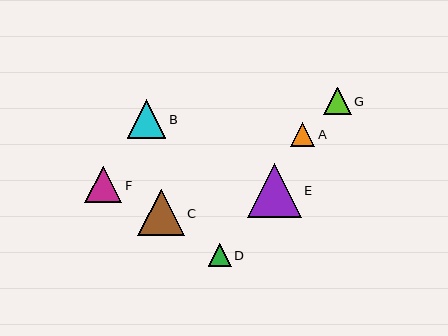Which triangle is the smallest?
Triangle D is the smallest with a size of approximately 23 pixels.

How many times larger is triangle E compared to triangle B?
Triangle E is approximately 1.4 times the size of triangle B.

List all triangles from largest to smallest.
From largest to smallest: E, C, B, F, G, A, D.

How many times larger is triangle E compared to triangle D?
Triangle E is approximately 2.3 times the size of triangle D.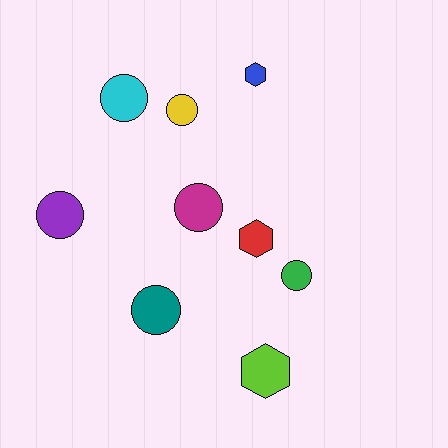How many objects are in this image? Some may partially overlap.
There are 9 objects.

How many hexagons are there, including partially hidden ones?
There are 3 hexagons.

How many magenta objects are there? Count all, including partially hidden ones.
There is 1 magenta object.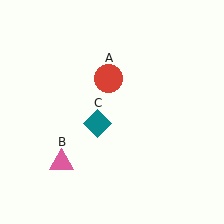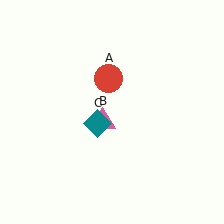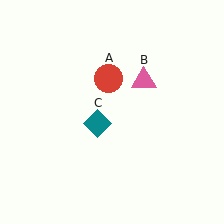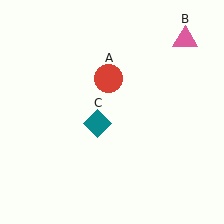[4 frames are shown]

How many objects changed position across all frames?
1 object changed position: pink triangle (object B).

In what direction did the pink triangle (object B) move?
The pink triangle (object B) moved up and to the right.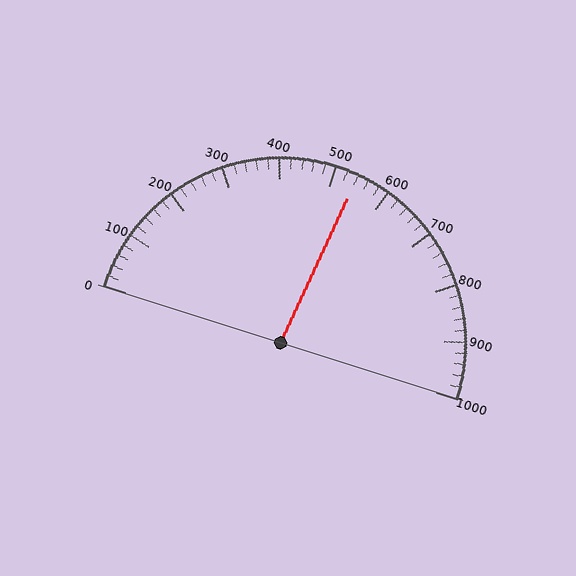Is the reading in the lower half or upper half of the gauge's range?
The reading is in the upper half of the range (0 to 1000).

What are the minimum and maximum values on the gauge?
The gauge ranges from 0 to 1000.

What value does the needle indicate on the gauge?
The needle indicates approximately 540.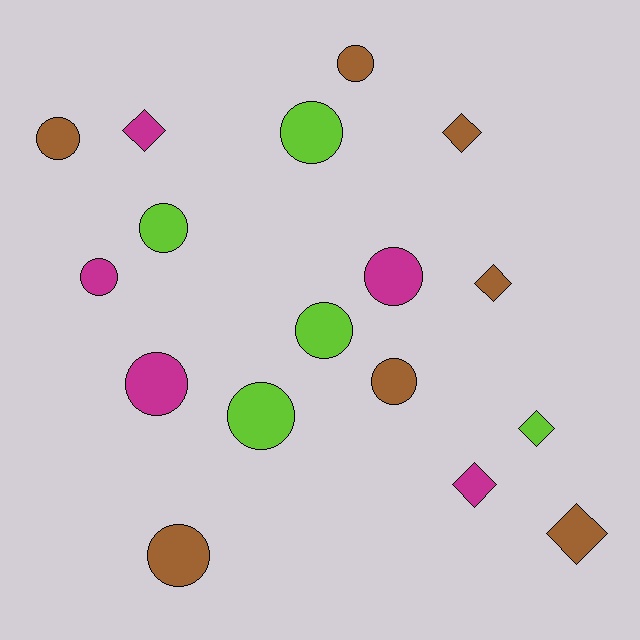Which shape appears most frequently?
Circle, with 11 objects.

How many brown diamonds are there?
There are 3 brown diamonds.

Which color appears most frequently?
Brown, with 7 objects.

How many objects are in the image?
There are 17 objects.